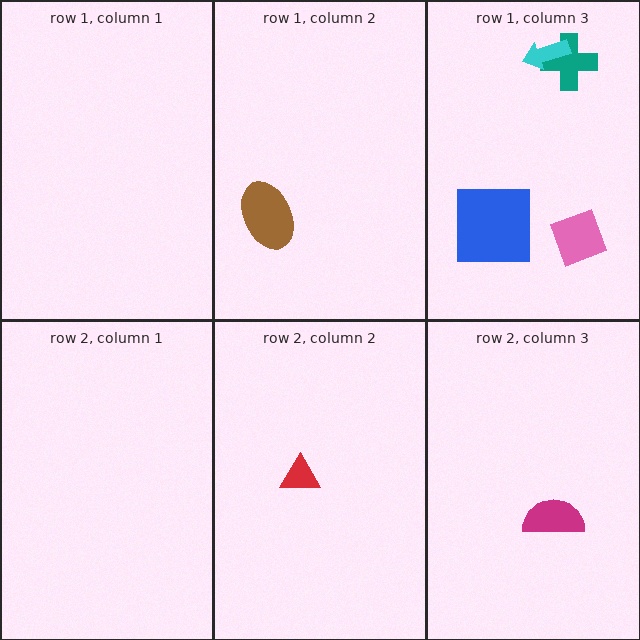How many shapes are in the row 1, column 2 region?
1.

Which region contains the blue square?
The row 1, column 3 region.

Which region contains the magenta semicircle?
The row 2, column 3 region.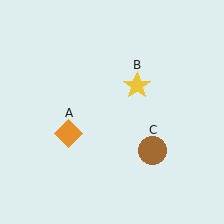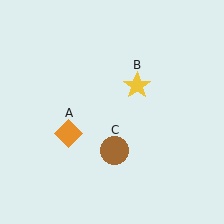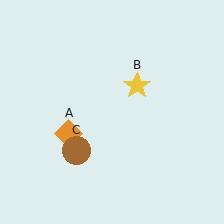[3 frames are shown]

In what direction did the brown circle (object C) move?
The brown circle (object C) moved left.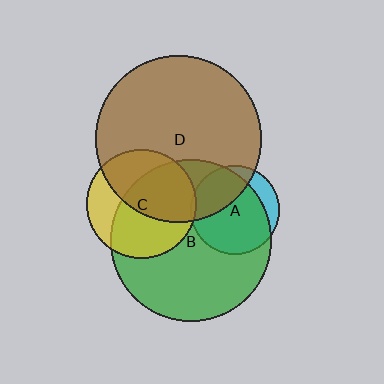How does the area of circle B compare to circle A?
Approximately 3.3 times.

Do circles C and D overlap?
Yes.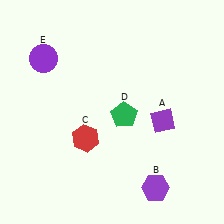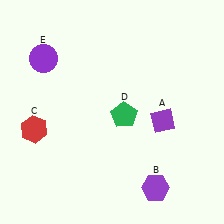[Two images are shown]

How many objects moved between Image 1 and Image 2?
1 object moved between the two images.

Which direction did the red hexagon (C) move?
The red hexagon (C) moved left.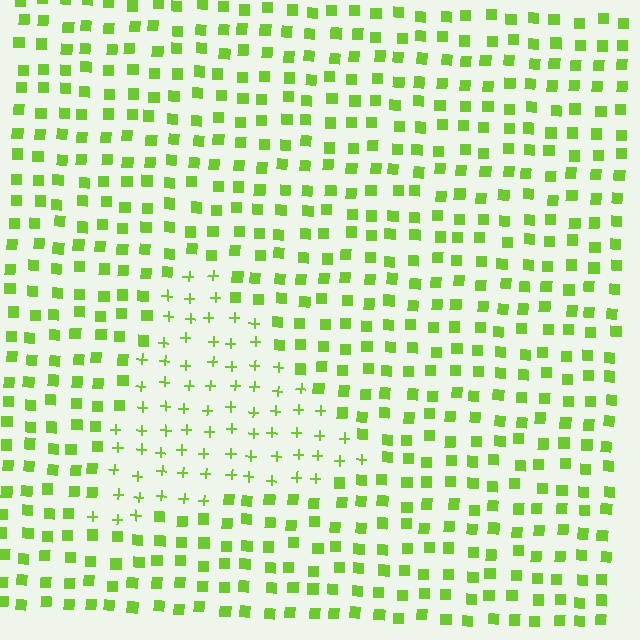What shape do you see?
I see a triangle.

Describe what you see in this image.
The image is filled with small lime elements arranged in a uniform grid. A triangle-shaped region contains plus signs, while the surrounding area contains squares. The boundary is defined purely by the change in element shape.